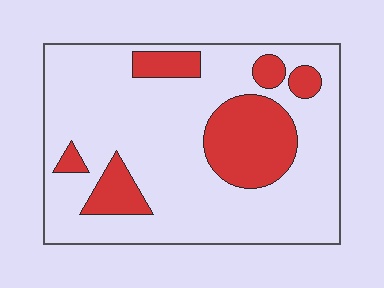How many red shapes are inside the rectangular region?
6.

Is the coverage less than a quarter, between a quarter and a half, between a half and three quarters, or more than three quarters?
Less than a quarter.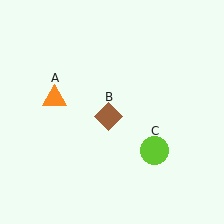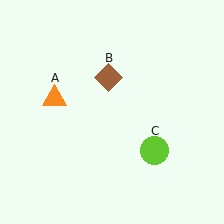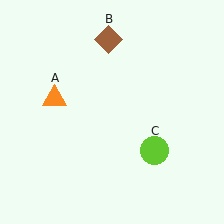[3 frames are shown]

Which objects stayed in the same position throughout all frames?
Orange triangle (object A) and lime circle (object C) remained stationary.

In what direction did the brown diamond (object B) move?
The brown diamond (object B) moved up.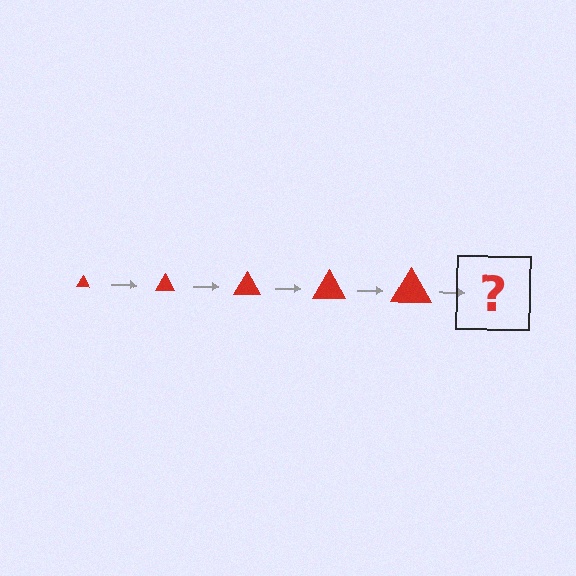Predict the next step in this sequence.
The next step is a red triangle, larger than the previous one.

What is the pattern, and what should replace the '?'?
The pattern is that the triangle gets progressively larger each step. The '?' should be a red triangle, larger than the previous one.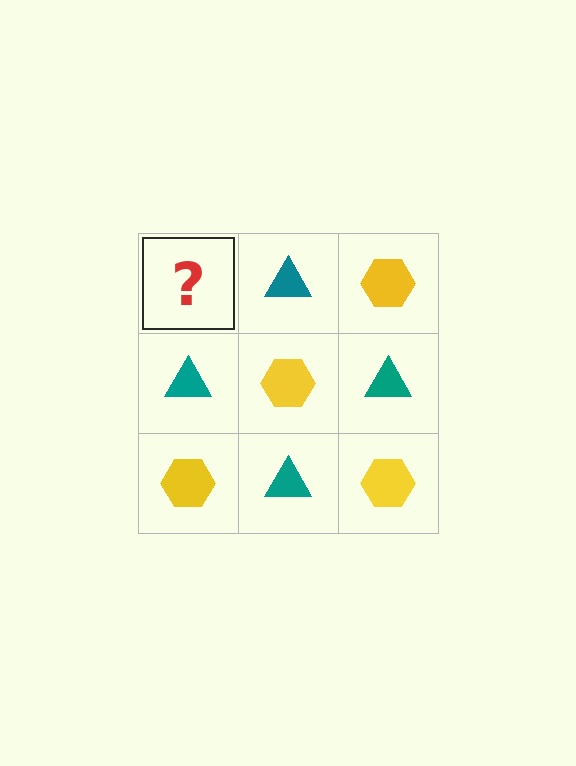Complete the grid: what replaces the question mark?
The question mark should be replaced with a yellow hexagon.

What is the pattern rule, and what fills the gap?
The rule is that it alternates yellow hexagon and teal triangle in a checkerboard pattern. The gap should be filled with a yellow hexagon.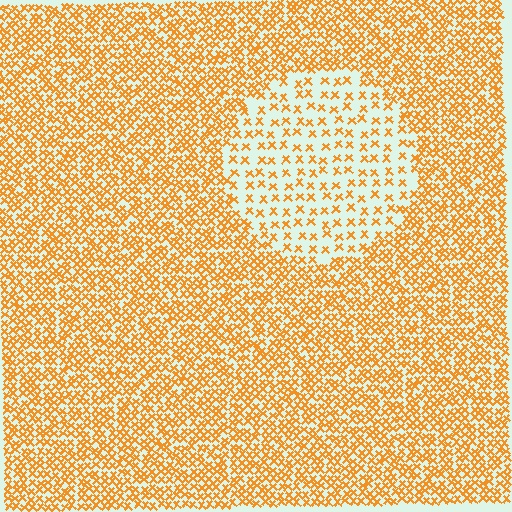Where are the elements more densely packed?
The elements are more densely packed outside the circle boundary.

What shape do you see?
I see a circle.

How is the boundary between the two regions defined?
The boundary is defined by a change in element density (approximately 2.5x ratio). All elements are the same color, size, and shape.